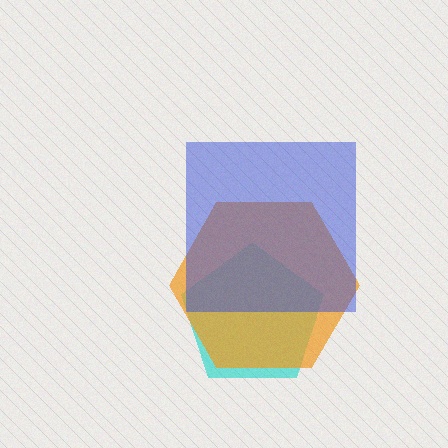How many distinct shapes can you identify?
There are 3 distinct shapes: a cyan pentagon, an orange hexagon, a blue square.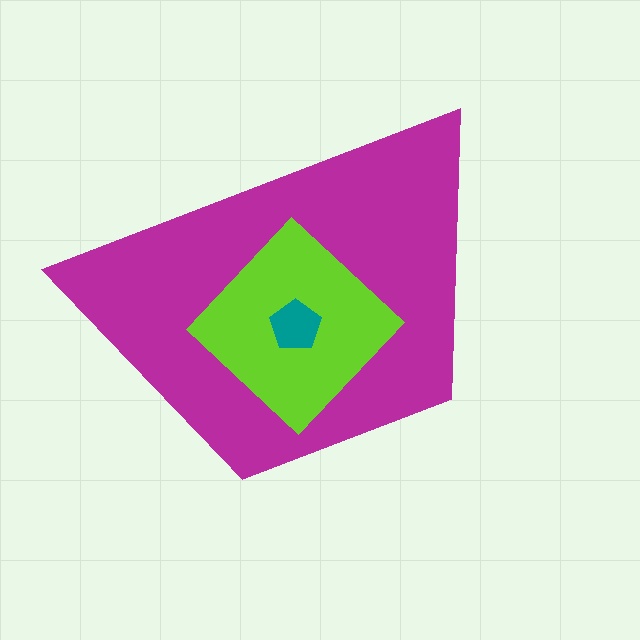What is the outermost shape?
The magenta trapezoid.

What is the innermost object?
The teal pentagon.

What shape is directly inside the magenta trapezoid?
The lime diamond.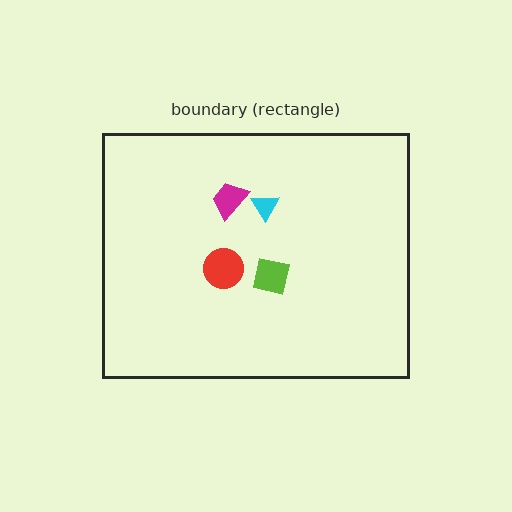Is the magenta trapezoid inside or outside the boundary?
Inside.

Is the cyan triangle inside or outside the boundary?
Inside.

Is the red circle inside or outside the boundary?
Inside.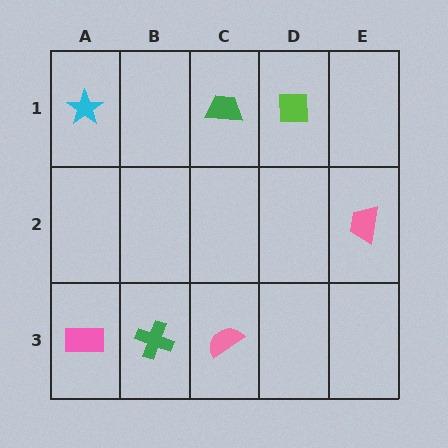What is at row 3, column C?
A pink semicircle.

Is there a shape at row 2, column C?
No, that cell is empty.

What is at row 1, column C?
A green trapezoid.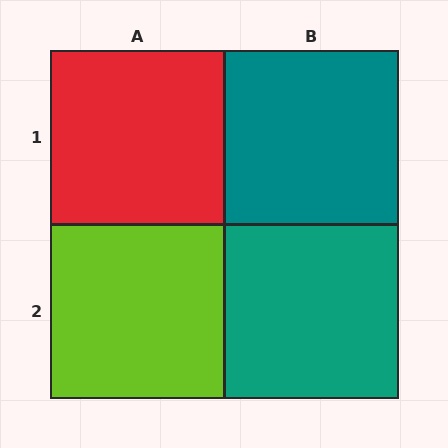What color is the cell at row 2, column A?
Lime.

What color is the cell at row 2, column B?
Teal.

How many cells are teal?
2 cells are teal.